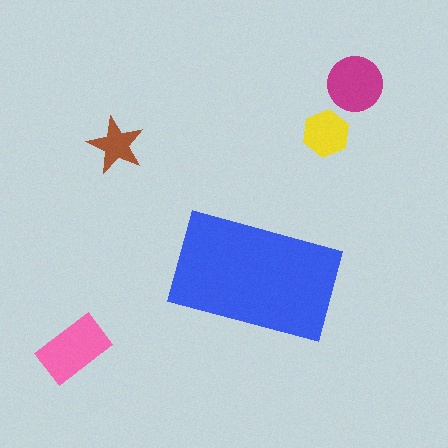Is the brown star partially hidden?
No, the brown star is fully visible.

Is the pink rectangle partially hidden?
No, the pink rectangle is fully visible.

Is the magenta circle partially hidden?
No, the magenta circle is fully visible.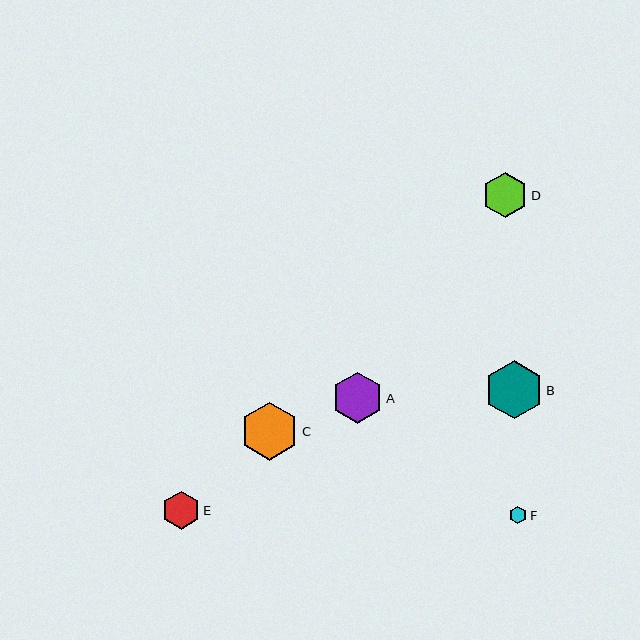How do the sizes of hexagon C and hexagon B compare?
Hexagon C and hexagon B are approximately the same size.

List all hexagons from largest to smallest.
From largest to smallest: C, B, A, D, E, F.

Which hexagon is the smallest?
Hexagon F is the smallest with a size of approximately 17 pixels.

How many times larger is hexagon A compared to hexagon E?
Hexagon A is approximately 1.4 times the size of hexagon E.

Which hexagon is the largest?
Hexagon C is the largest with a size of approximately 58 pixels.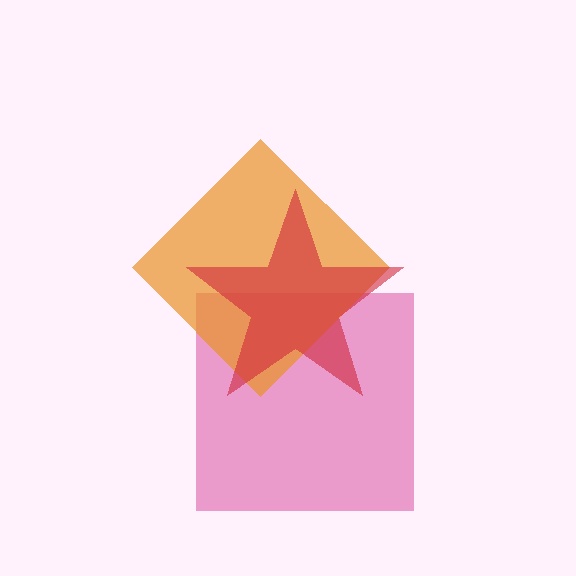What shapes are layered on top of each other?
The layered shapes are: a pink square, an orange diamond, a red star.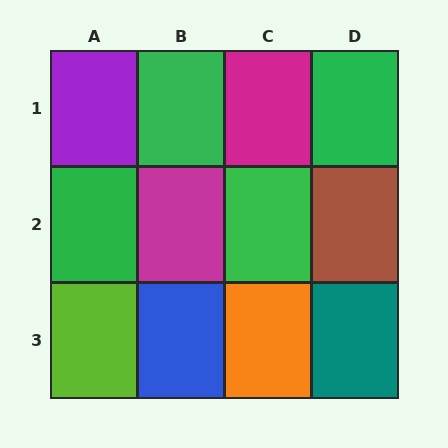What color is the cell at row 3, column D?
Teal.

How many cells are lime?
1 cell is lime.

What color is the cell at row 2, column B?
Magenta.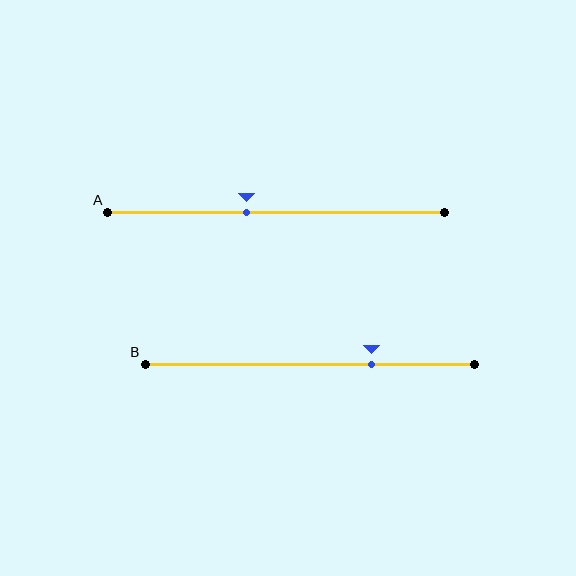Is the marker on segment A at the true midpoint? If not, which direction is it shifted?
No, the marker on segment A is shifted to the left by about 9% of the segment length.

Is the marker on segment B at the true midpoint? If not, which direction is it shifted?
No, the marker on segment B is shifted to the right by about 19% of the segment length.